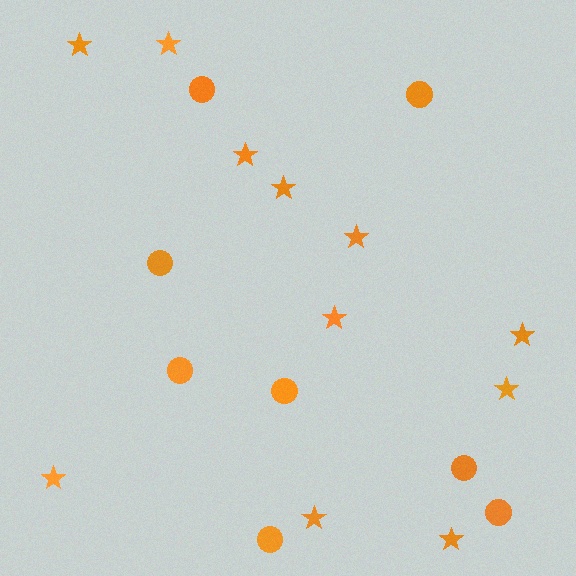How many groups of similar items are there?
There are 2 groups: one group of circles (8) and one group of stars (11).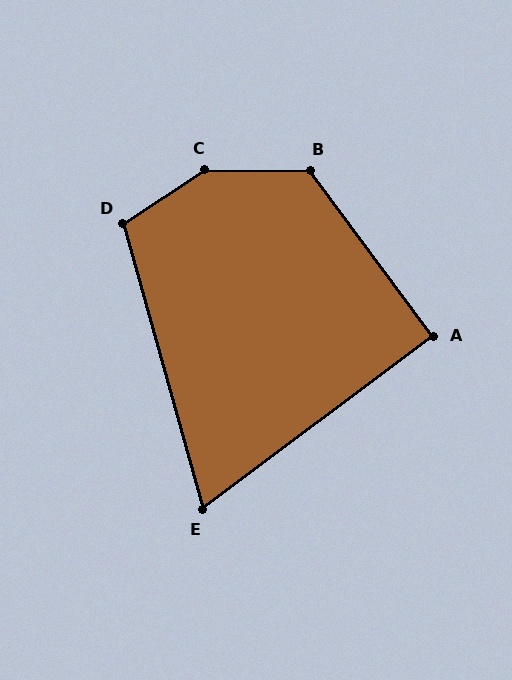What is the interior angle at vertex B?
Approximately 127 degrees (obtuse).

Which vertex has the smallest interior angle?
E, at approximately 69 degrees.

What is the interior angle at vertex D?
Approximately 107 degrees (obtuse).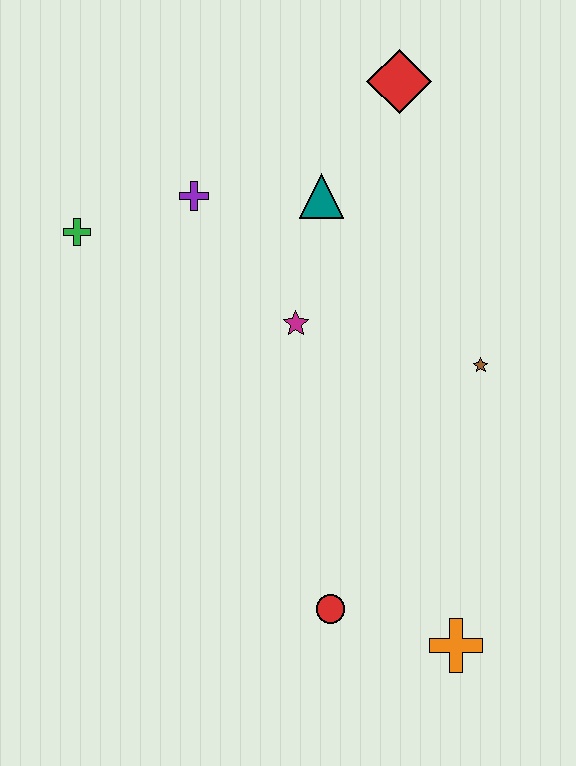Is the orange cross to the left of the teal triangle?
No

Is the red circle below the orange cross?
No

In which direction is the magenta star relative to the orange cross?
The magenta star is above the orange cross.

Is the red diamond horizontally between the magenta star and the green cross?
No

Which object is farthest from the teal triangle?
The orange cross is farthest from the teal triangle.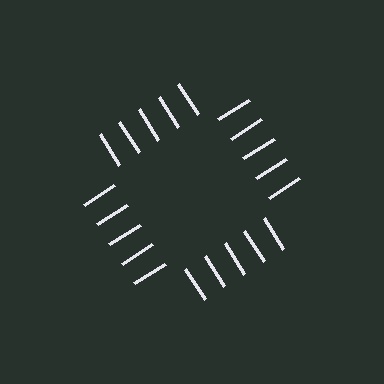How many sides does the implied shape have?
4 sides — the line-ends trace a square.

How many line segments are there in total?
20 — 5 along each of the 4 edges.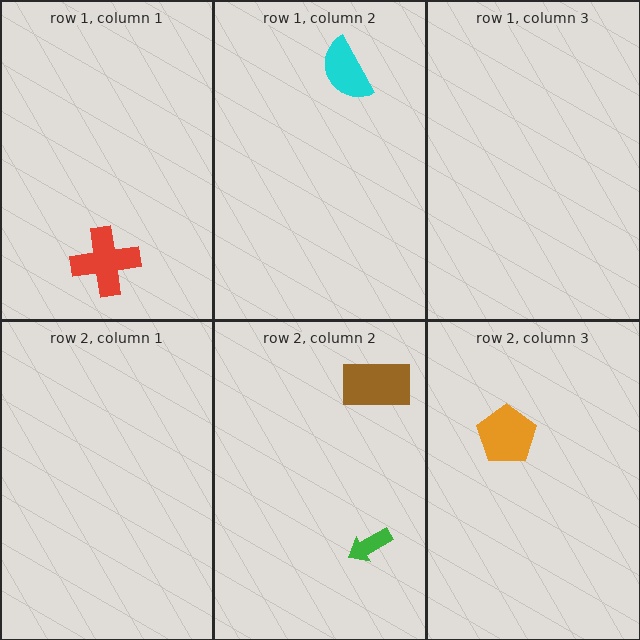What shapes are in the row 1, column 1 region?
The red cross.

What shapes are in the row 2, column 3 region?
The orange pentagon.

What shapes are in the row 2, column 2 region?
The brown rectangle, the green arrow.